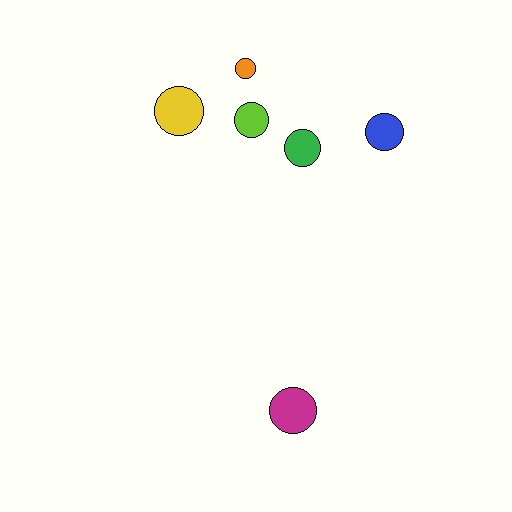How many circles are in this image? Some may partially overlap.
There are 6 circles.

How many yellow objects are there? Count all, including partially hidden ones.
There is 1 yellow object.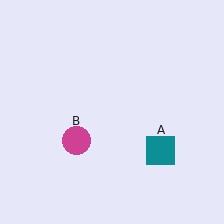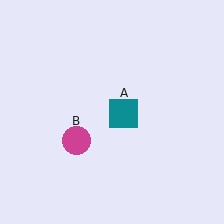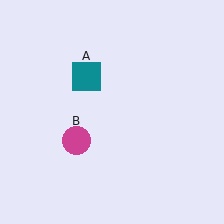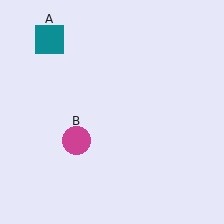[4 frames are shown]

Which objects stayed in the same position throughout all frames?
Magenta circle (object B) remained stationary.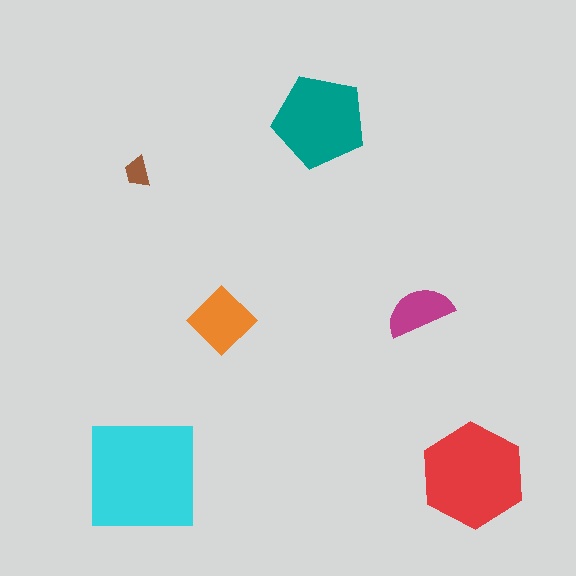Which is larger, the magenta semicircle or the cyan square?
The cyan square.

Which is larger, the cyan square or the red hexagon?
The cyan square.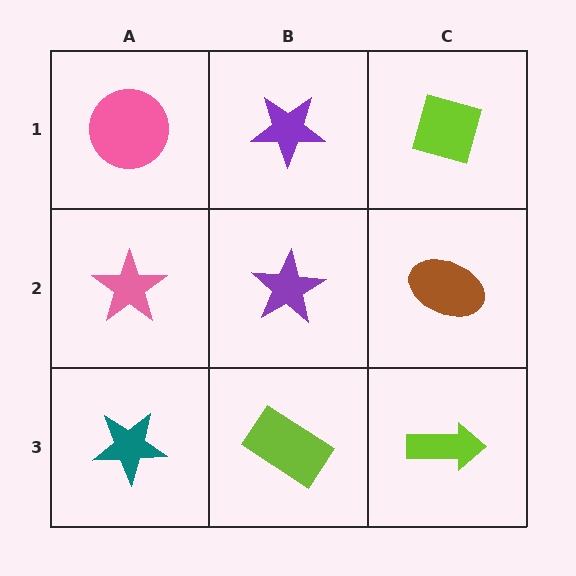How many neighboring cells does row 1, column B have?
3.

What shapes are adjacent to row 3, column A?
A pink star (row 2, column A), a lime rectangle (row 3, column B).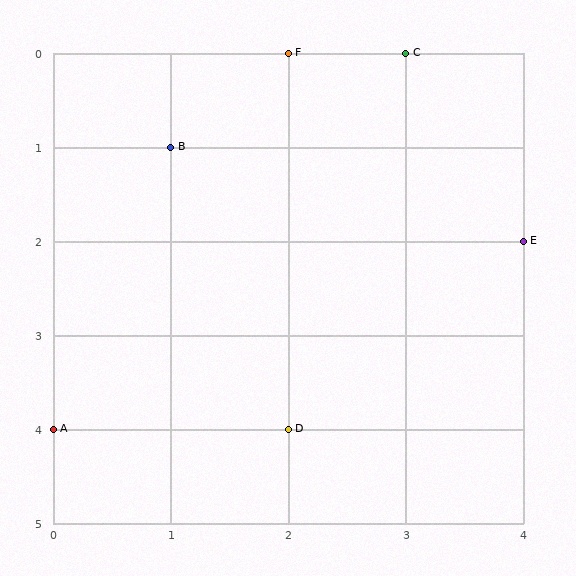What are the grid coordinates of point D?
Point D is at grid coordinates (2, 4).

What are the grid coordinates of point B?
Point B is at grid coordinates (1, 1).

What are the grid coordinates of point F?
Point F is at grid coordinates (2, 0).